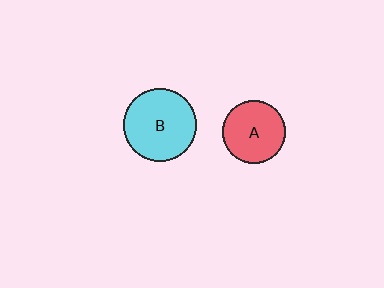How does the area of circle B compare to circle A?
Approximately 1.3 times.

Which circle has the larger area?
Circle B (cyan).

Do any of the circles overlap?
No, none of the circles overlap.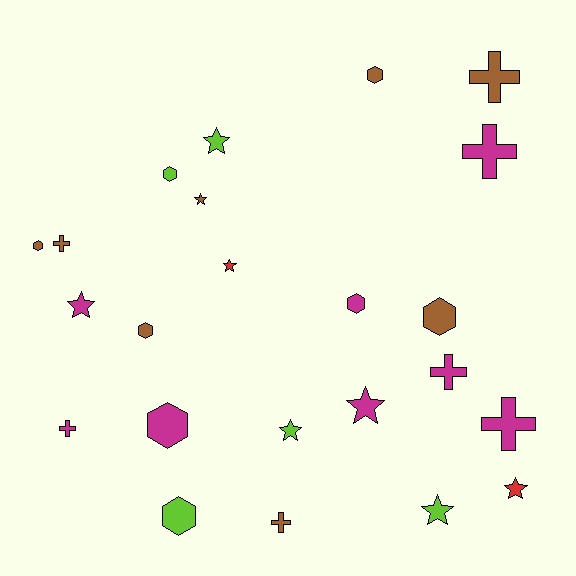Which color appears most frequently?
Brown, with 8 objects.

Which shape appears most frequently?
Hexagon, with 8 objects.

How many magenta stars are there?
There are 2 magenta stars.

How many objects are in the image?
There are 23 objects.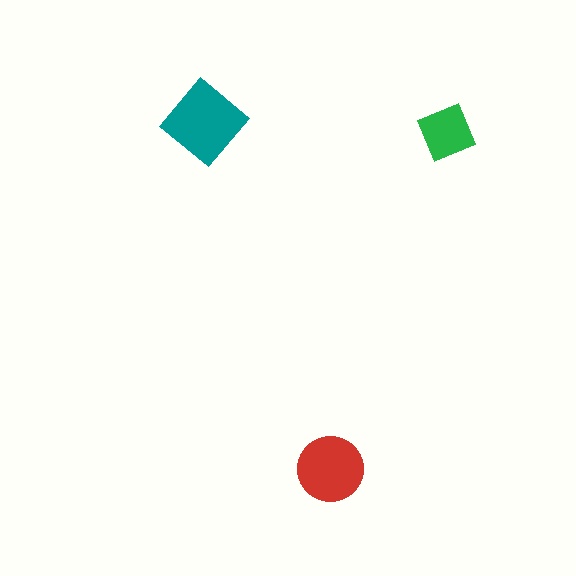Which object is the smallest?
The green diamond.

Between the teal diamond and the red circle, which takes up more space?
The teal diamond.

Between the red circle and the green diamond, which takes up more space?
The red circle.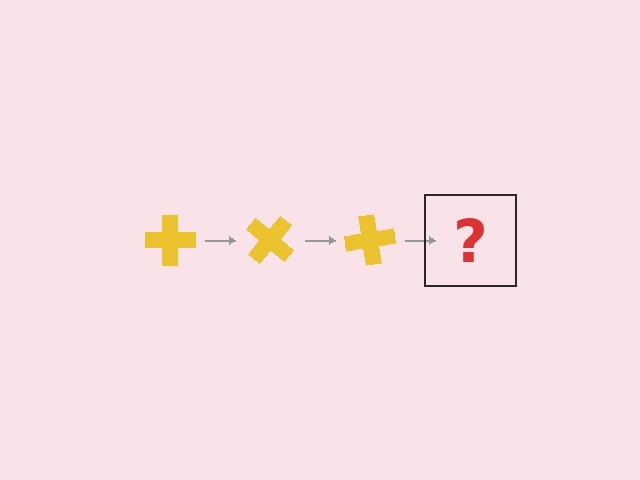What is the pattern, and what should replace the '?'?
The pattern is that the cross rotates 40 degrees each step. The '?' should be a yellow cross rotated 120 degrees.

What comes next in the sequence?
The next element should be a yellow cross rotated 120 degrees.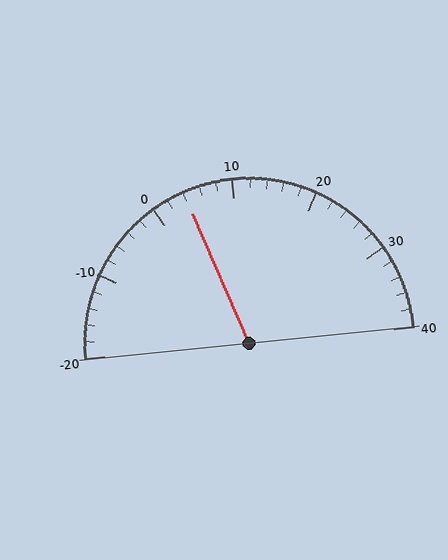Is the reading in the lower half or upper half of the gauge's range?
The reading is in the lower half of the range (-20 to 40).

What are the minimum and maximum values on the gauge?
The gauge ranges from -20 to 40.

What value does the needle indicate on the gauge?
The needle indicates approximately 4.